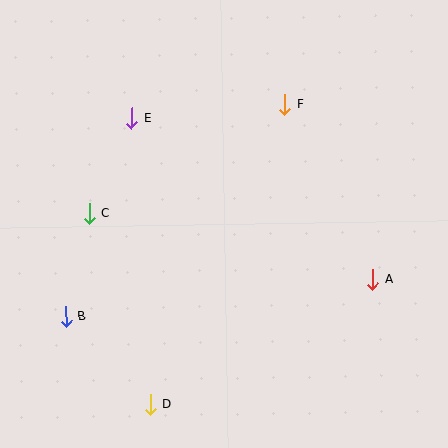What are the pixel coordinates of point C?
Point C is at (89, 214).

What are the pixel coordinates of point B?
Point B is at (66, 316).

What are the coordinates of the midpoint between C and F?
The midpoint between C and F is at (187, 159).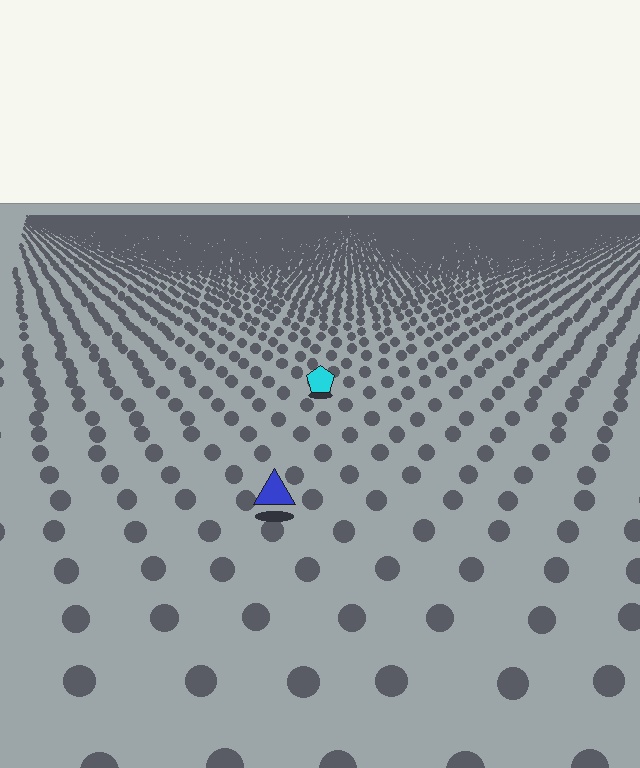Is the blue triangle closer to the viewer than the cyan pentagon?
Yes. The blue triangle is closer — you can tell from the texture gradient: the ground texture is coarser near it.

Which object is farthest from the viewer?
The cyan pentagon is farthest from the viewer. It appears smaller and the ground texture around it is denser.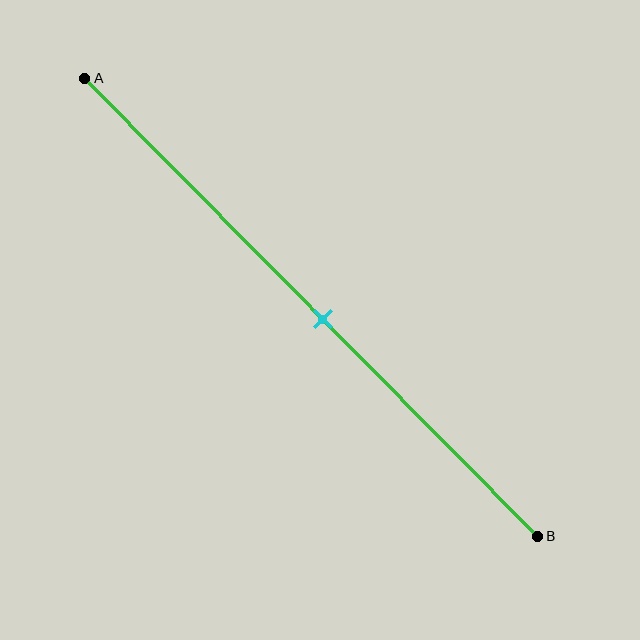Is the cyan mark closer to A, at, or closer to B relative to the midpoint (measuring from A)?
The cyan mark is approximately at the midpoint of segment AB.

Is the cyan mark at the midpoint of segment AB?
Yes, the mark is approximately at the midpoint.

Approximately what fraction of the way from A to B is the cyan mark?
The cyan mark is approximately 55% of the way from A to B.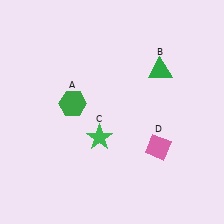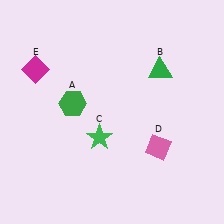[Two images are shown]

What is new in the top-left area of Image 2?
A magenta diamond (E) was added in the top-left area of Image 2.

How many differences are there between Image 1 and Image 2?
There is 1 difference between the two images.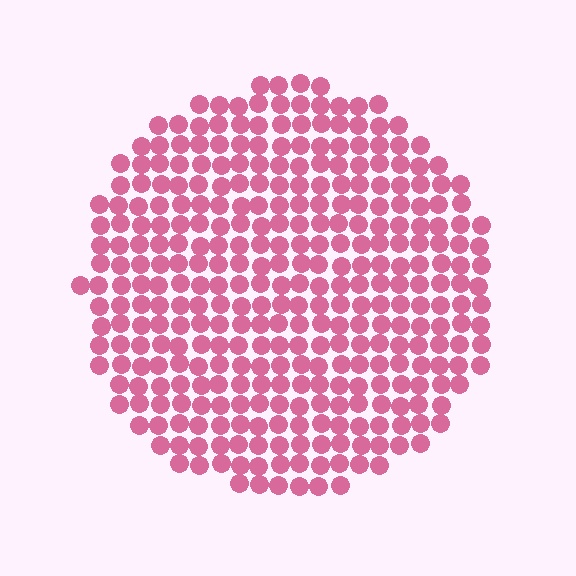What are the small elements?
The small elements are circles.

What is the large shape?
The large shape is a circle.